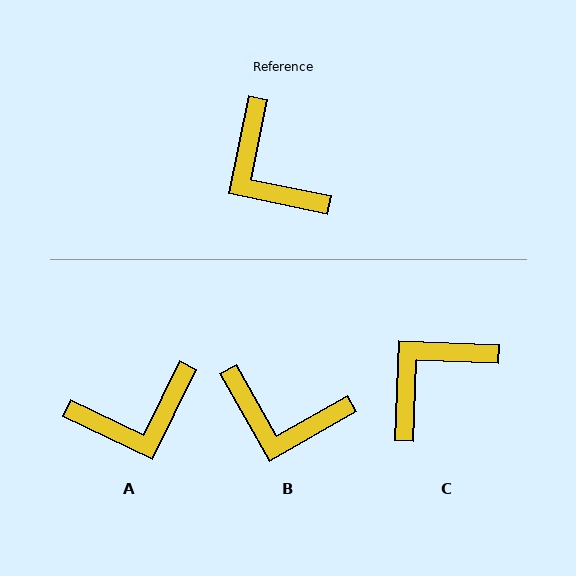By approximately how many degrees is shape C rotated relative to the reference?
Approximately 81 degrees clockwise.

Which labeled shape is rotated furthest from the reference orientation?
C, about 81 degrees away.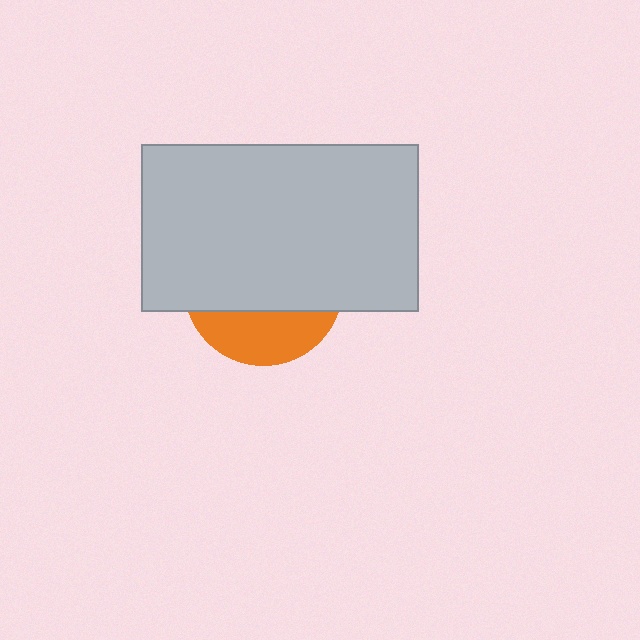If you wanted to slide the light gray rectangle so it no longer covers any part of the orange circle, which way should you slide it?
Slide it up — that is the most direct way to separate the two shapes.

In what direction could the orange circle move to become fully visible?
The orange circle could move down. That would shift it out from behind the light gray rectangle entirely.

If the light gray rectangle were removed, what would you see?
You would see the complete orange circle.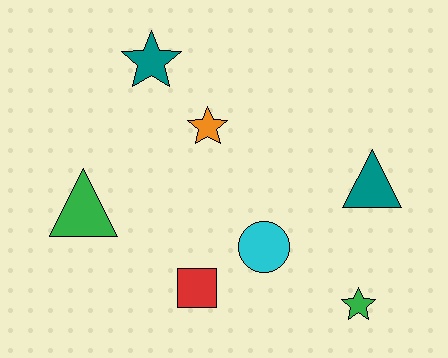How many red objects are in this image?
There is 1 red object.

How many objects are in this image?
There are 7 objects.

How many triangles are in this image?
There are 2 triangles.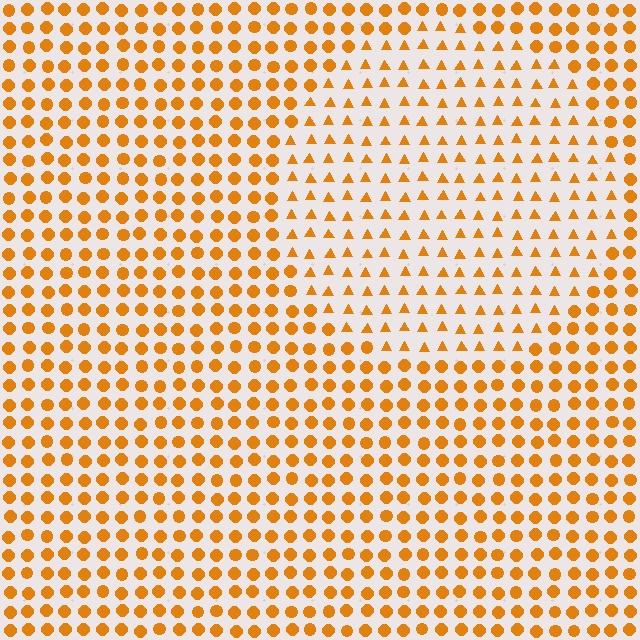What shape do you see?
I see a circle.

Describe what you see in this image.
The image is filled with small orange elements arranged in a uniform grid. A circle-shaped region contains triangles, while the surrounding area contains circles. The boundary is defined purely by the change in element shape.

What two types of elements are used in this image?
The image uses triangles inside the circle region and circles outside it.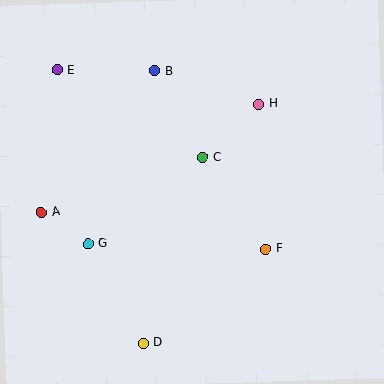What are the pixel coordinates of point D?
Point D is at (143, 343).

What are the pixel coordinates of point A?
Point A is at (41, 212).